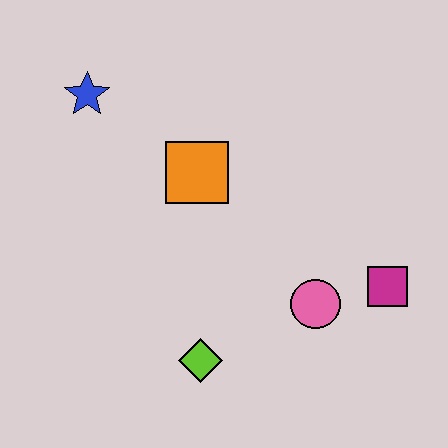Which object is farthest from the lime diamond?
The blue star is farthest from the lime diamond.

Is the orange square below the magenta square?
No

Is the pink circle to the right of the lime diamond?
Yes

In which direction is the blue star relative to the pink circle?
The blue star is to the left of the pink circle.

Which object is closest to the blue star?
The orange square is closest to the blue star.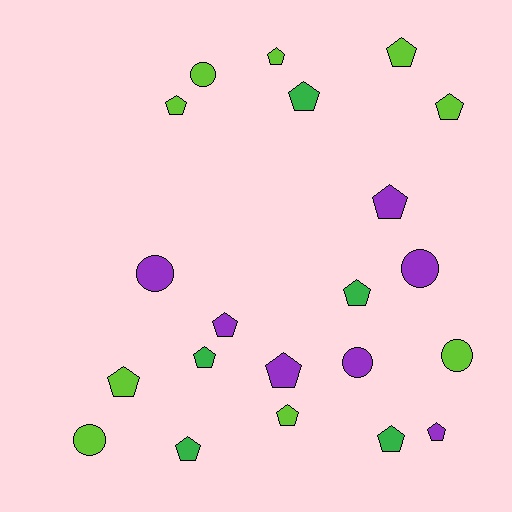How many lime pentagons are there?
There are 6 lime pentagons.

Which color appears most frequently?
Lime, with 9 objects.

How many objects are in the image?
There are 21 objects.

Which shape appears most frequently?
Pentagon, with 15 objects.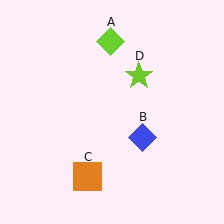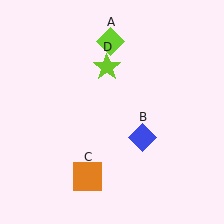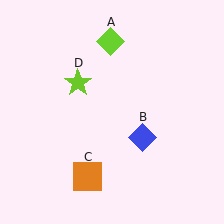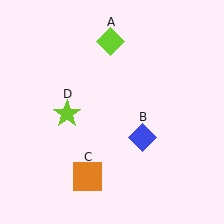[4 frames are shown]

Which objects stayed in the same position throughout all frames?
Lime diamond (object A) and blue diamond (object B) and orange square (object C) remained stationary.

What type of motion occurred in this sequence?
The lime star (object D) rotated counterclockwise around the center of the scene.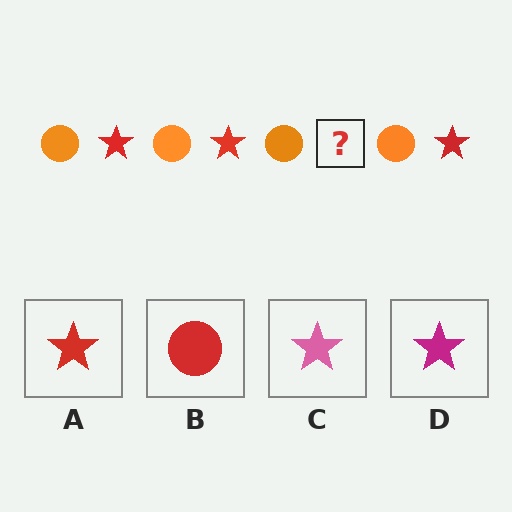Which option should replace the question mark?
Option A.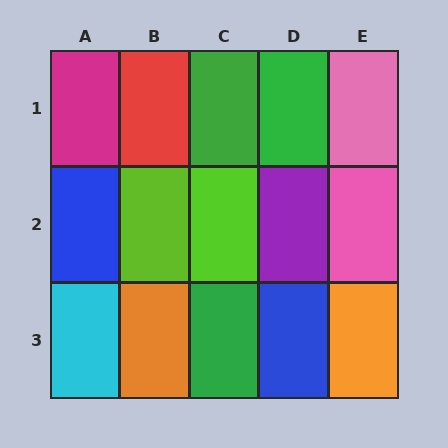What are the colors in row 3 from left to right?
Cyan, orange, green, blue, orange.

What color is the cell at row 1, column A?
Magenta.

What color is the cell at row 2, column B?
Lime.